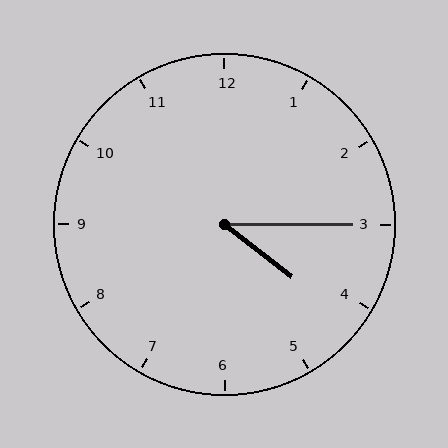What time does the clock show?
4:15.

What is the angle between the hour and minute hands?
Approximately 38 degrees.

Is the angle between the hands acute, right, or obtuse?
It is acute.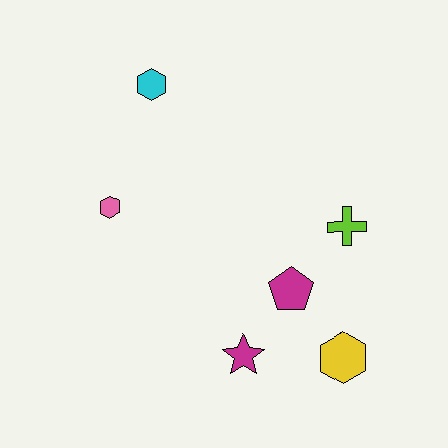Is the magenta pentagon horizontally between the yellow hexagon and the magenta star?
Yes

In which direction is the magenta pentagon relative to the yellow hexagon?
The magenta pentagon is above the yellow hexagon.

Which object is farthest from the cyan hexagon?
The yellow hexagon is farthest from the cyan hexagon.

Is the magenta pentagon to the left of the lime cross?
Yes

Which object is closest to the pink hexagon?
The cyan hexagon is closest to the pink hexagon.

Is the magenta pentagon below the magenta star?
No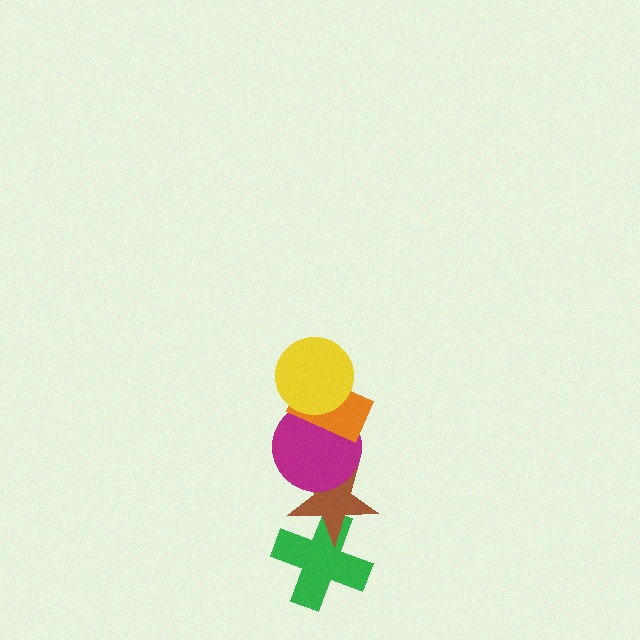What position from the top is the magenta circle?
The magenta circle is 3rd from the top.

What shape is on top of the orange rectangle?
The yellow circle is on top of the orange rectangle.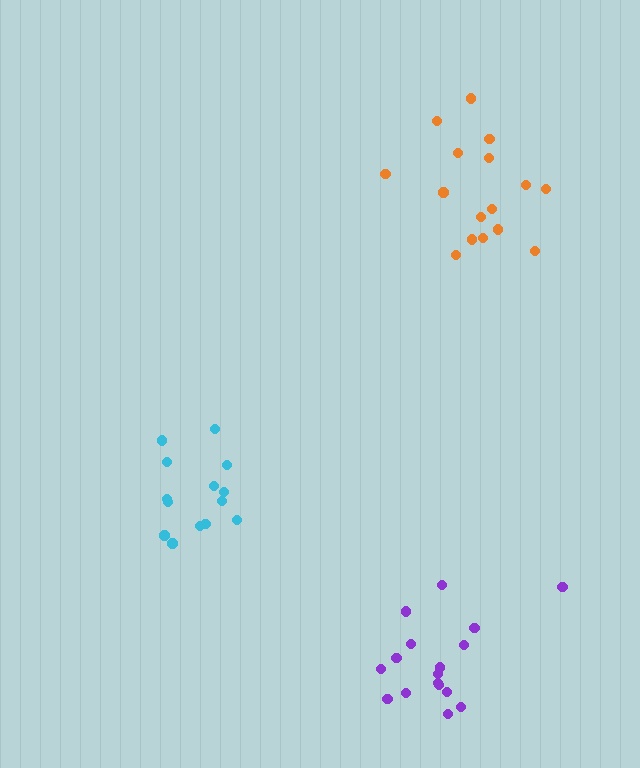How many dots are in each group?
Group 1: 16 dots, Group 2: 17 dots, Group 3: 14 dots (47 total).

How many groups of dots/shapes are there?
There are 3 groups.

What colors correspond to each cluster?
The clusters are colored: orange, purple, cyan.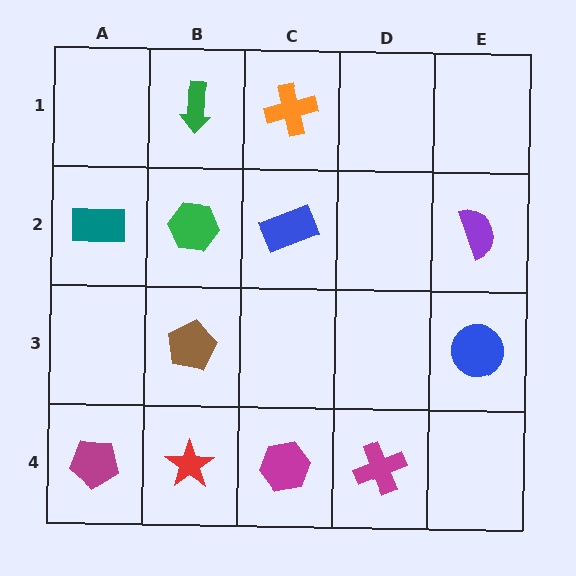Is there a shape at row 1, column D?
No, that cell is empty.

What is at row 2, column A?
A teal rectangle.